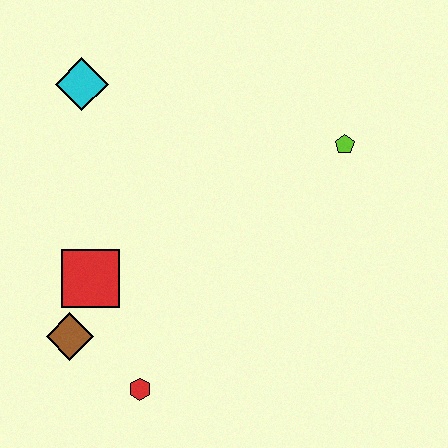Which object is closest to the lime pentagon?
The cyan diamond is closest to the lime pentagon.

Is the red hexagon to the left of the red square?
No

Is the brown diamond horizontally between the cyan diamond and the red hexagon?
No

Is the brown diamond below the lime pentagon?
Yes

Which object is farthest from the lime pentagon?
The brown diamond is farthest from the lime pentagon.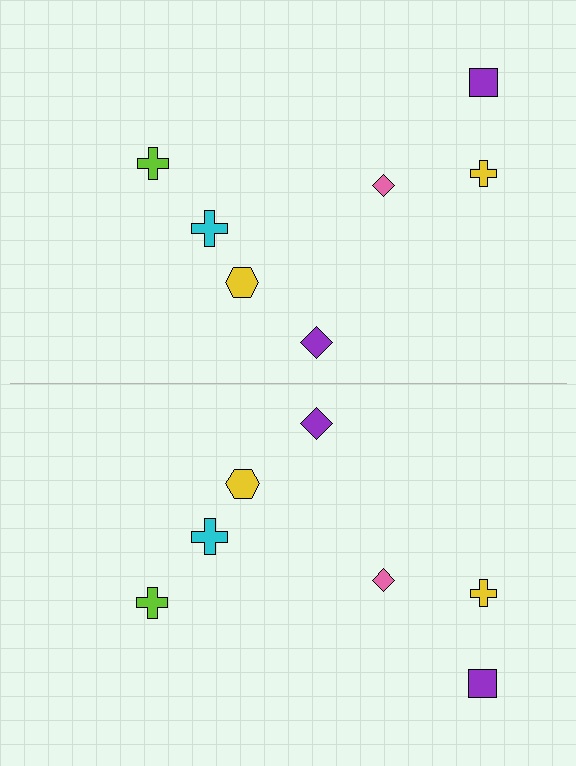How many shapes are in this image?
There are 14 shapes in this image.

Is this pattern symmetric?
Yes, this pattern has bilateral (reflection) symmetry.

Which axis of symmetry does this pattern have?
The pattern has a horizontal axis of symmetry running through the center of the image.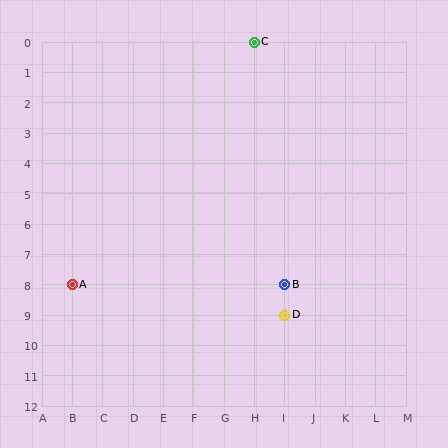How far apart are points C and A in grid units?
Points C and A are 6 columns and 8 rows apart (about 10.0 grid units diagonally).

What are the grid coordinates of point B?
Point B is at grid coordinates (I, 8).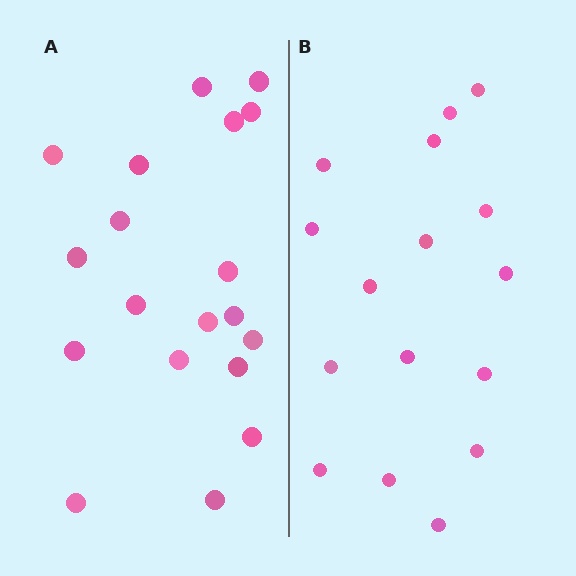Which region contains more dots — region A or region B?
Region A (the left region) has more dots.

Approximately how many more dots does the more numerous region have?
Region A has just a few more — roughly 2 or 3 more dots than region B.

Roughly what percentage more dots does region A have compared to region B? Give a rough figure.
About 20% more.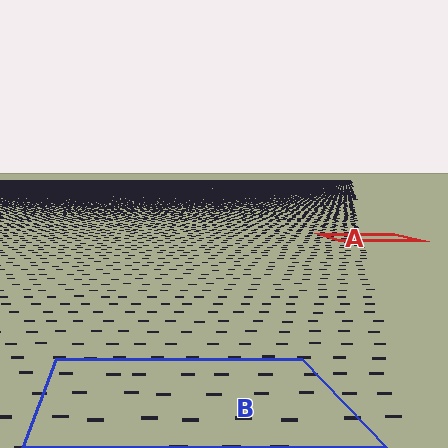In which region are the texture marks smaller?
The texture marks are smaller in region A, because it is farther away.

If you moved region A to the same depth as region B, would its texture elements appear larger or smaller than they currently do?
They would appear larger. At a closer depth, the same texture elements are projected at a bigger on-screen size.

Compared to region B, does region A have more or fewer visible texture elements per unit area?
Region A has more texture elements per unit area — they are packed more densely because it is farther away.